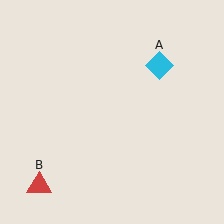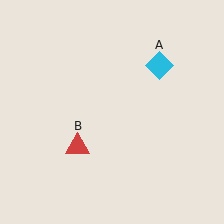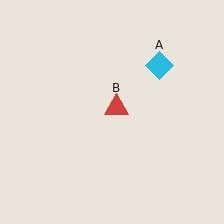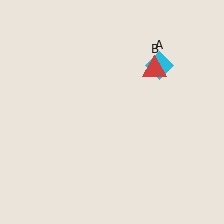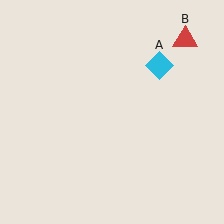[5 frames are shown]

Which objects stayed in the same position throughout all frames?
Cyan diamond (object A) remained stationary.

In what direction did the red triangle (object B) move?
The red triangle (object B) moved up and to the right.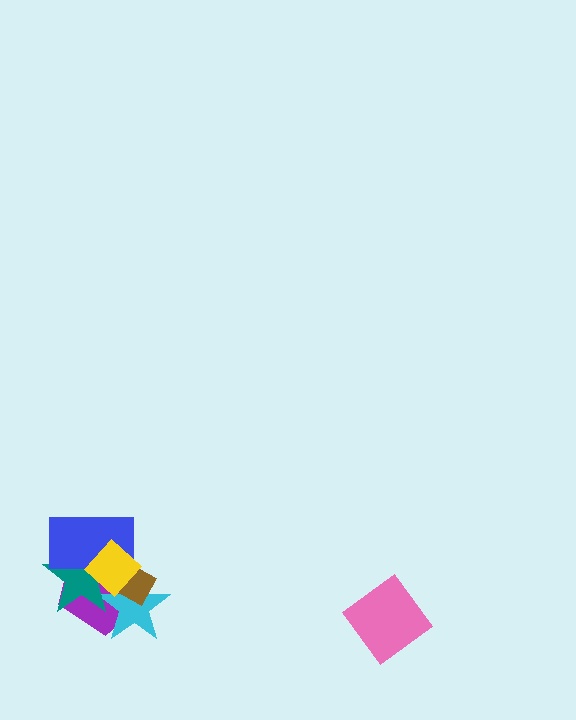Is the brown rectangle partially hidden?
Yes, it is partially covered by another shape.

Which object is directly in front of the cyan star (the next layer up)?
The brown rectangle is directly in front of the cyan star.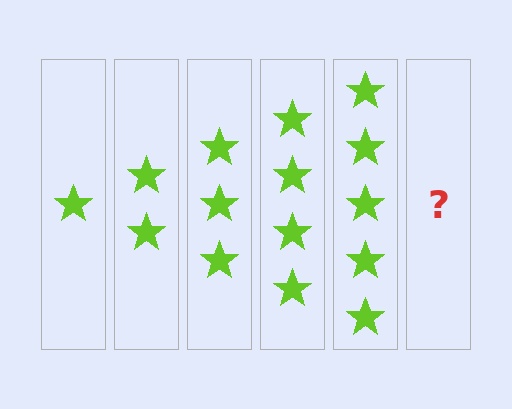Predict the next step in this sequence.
The next step is 6 stars.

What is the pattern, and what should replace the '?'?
The pattern is that each step adds one more star. The '?' should be 6 stars.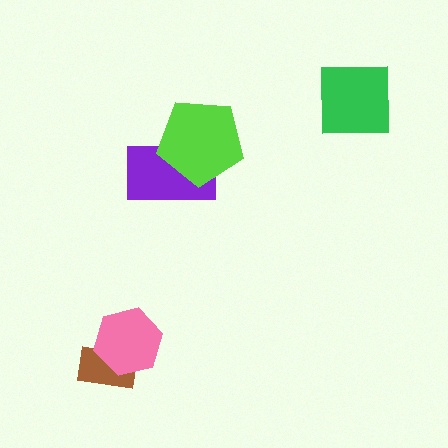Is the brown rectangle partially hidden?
Yes, it is partially covered by another shape.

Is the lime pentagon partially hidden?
No, no other shape covers it.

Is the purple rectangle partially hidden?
Yes, it is partially covered by another shape.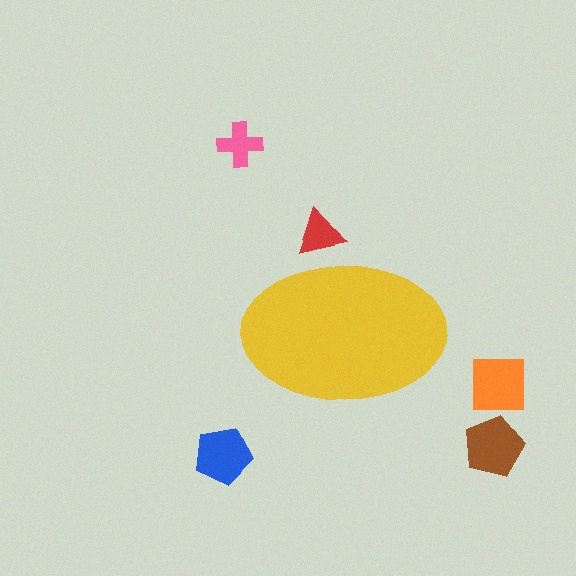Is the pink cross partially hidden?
No, the pink cross is fully visible.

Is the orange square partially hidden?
No, the orange square is fully visible.